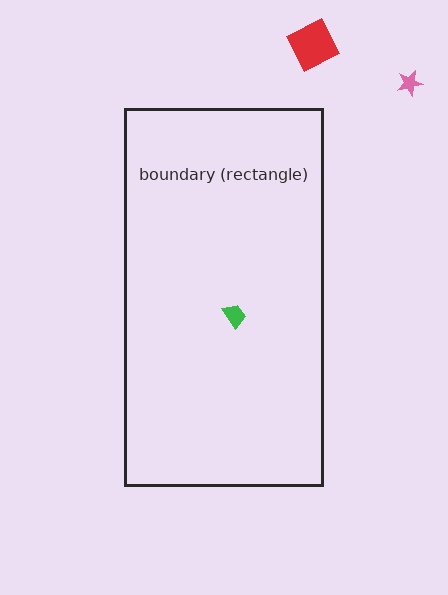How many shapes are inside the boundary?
1 inside, 2 outside.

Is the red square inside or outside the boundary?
Outside.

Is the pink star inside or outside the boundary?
Outside.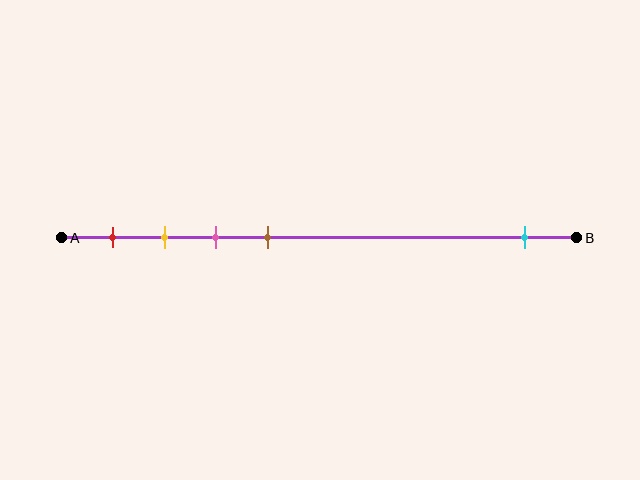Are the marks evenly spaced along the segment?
No, the marks are not evenly spaced.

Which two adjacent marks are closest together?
The yellow and pink marks are the closest adjacent pair.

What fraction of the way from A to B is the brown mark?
The brown mark is approximately 40% (0.4) of the way from A to B.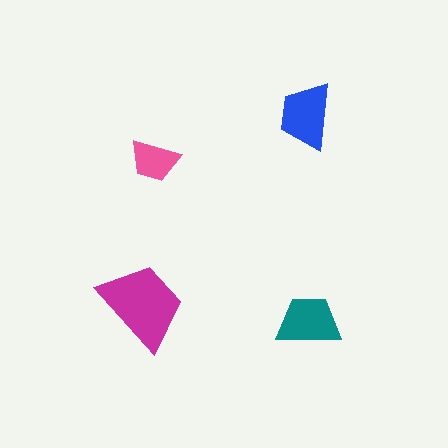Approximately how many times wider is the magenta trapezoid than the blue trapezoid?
About 1.5 times wider.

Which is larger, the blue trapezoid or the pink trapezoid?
The blue one.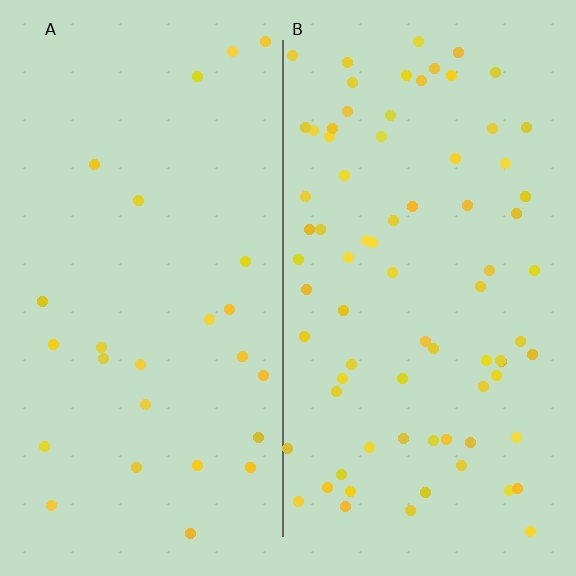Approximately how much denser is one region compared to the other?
Approximately 3.0× — region B over region A.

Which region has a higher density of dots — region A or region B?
B (the right).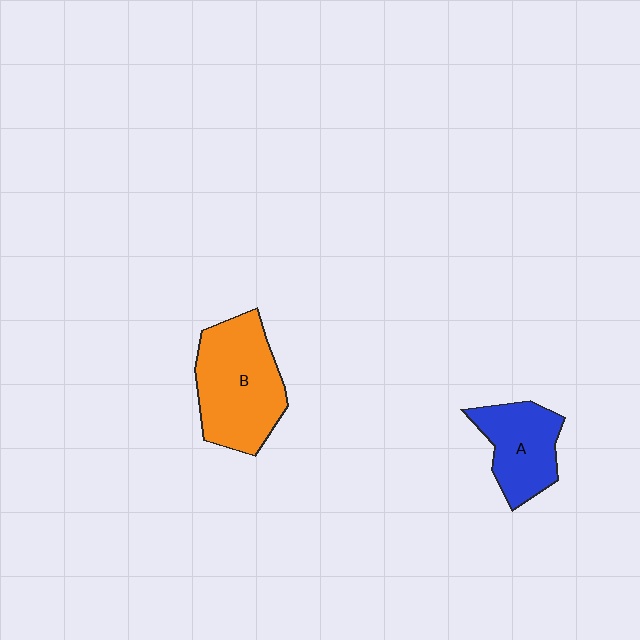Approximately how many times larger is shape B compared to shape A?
Approximately 1.5 times.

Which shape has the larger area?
Shape B (orange).